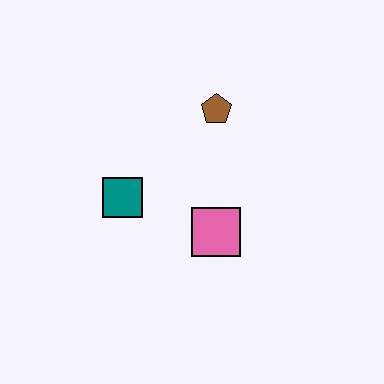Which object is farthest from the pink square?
The brown pentagon is farthest from the pink square.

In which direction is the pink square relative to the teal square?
The pink square is to the right of the teal square.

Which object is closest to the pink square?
The teal square is closest to the pink square.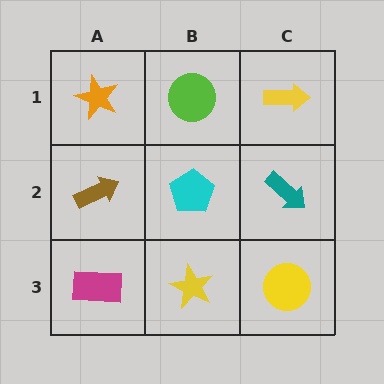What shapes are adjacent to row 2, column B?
A lime circle (row 1, column B), a yellow star (row 3, column B), a brown arrow (row 2, column A), a teal arrow (row 2, column C).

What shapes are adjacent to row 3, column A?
A brown arrow (row 2, column A), a yellow star (row 3, column B).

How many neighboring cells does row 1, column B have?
3.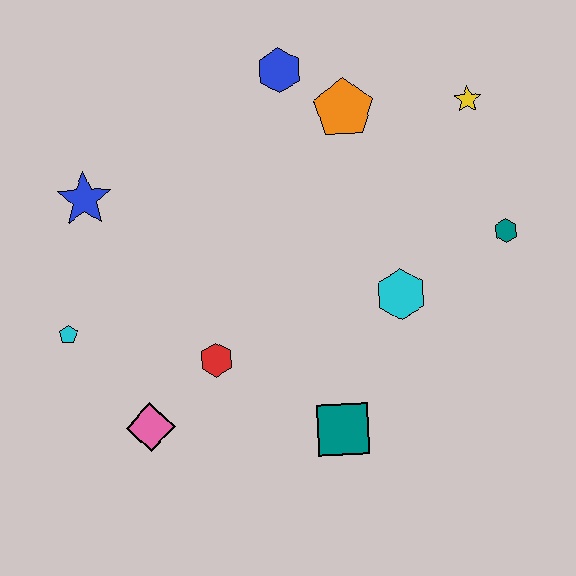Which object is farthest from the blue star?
The teal hexagon is farthest from the blue star.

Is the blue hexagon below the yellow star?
No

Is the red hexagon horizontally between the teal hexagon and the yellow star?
No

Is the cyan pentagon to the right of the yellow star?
No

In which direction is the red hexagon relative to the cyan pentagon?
The red hexagon is to the right of the cyan pentagon.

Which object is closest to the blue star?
The cyan pentagon is closest to the blue star.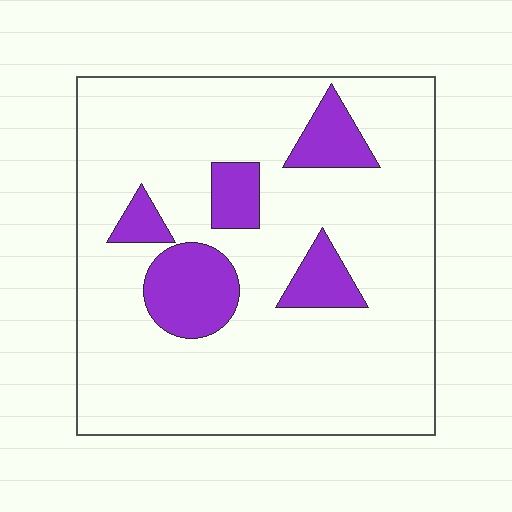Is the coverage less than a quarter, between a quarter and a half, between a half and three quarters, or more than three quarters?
Less than a quarter.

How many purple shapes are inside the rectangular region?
5.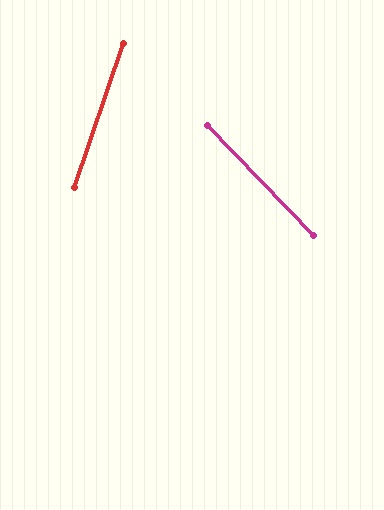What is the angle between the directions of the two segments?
Approximately 63 degrees.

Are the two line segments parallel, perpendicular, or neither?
Neither parallel nor perpendicular — they differ by about 63°.